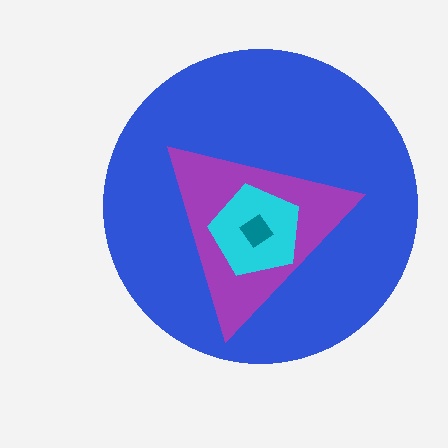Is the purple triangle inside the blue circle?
Yes.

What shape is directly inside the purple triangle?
The cyan pentagon.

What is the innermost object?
The teal diamond.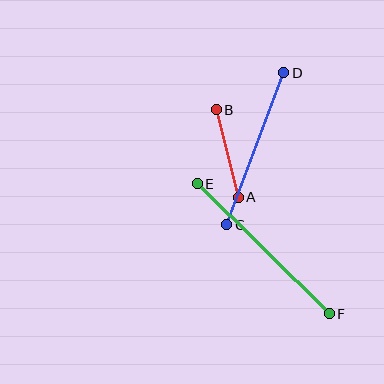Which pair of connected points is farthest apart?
Points E and F are farthest apart.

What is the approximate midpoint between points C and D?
The midpoint is at approximately (255, 149) pixels.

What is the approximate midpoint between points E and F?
The midpoint is at approximately (263, 249) pixels.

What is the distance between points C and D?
The distance is approximately 163 pixels.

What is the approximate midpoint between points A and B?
The midpoint is at approximately (227, 154) pixels.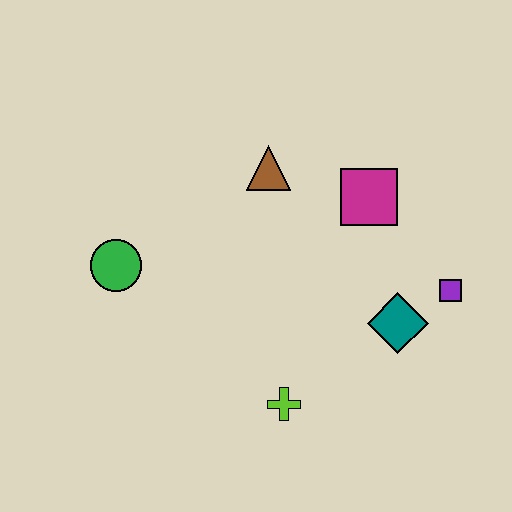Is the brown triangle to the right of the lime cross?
No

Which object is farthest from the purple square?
The green circle is farthest from the purple square.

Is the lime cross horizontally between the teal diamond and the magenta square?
No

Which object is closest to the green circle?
The brown triangle is closest to the green circle.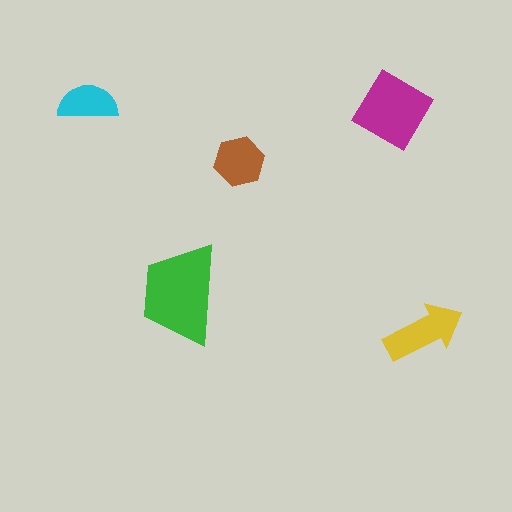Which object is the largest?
The green trapezoid.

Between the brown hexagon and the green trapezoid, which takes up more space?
The green trapezoid.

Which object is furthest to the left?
The cyan semicircle is leftmost.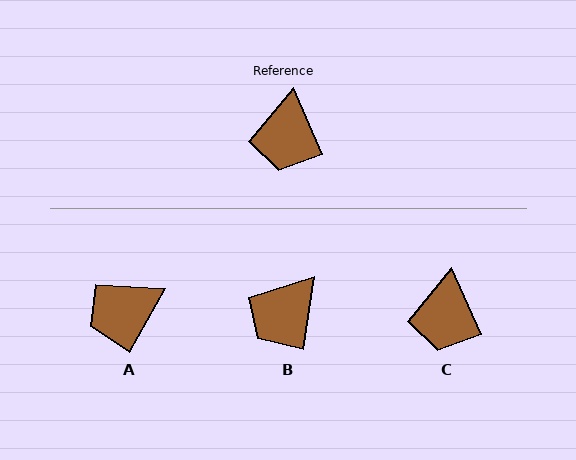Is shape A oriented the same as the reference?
No, it is off by about 53 degrees.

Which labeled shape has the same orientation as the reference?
C.